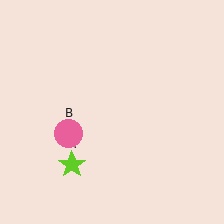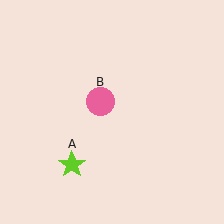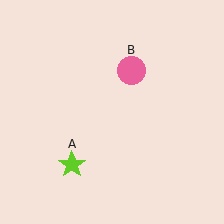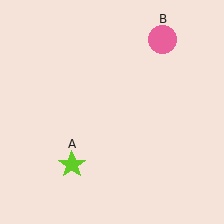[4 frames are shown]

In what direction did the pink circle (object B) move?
The pink circle (object B) moved up and to the right.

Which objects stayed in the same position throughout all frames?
Lime star (object A) remained stationary.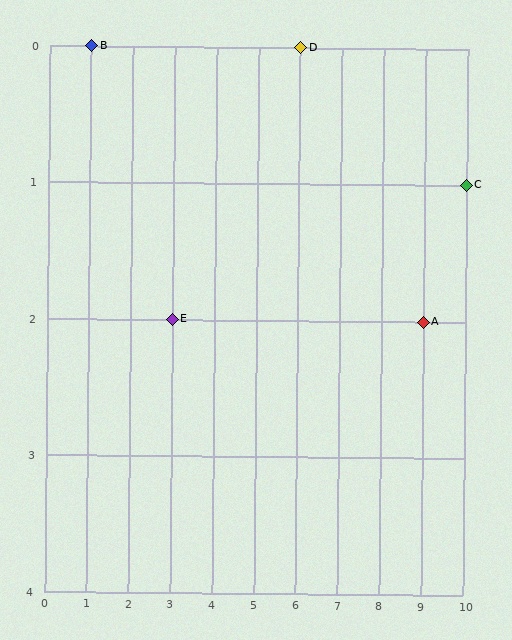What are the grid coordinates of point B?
Point B is at grid coordinates (1, 0).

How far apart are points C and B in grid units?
Points C and B are 9 columns and 1 row apart (about 9.1 grid units diagonally).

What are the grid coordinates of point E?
Point E is at grid coordinates (3, 2).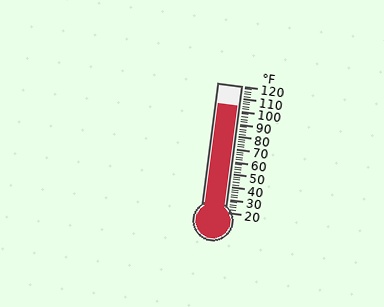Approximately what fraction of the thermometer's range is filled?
The thermometer is filled to approximately 85% of its range.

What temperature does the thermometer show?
The thermometer shows approximately 104°F.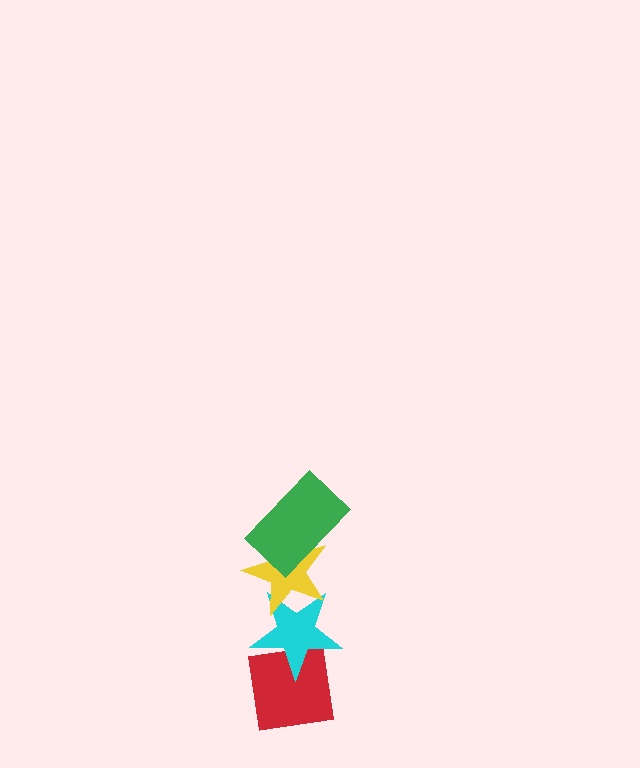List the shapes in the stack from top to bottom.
From top to bottom: the green rectangle, the yellow star, the cyan star, the red square.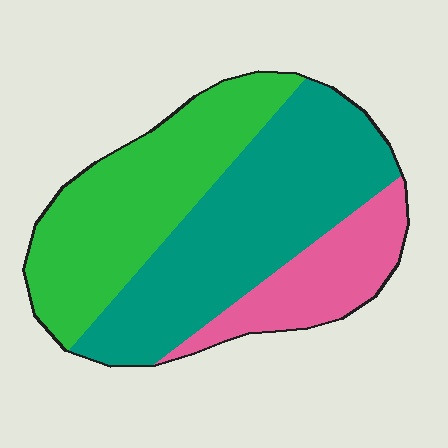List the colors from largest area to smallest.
From largest to smallest: teal, green, pink.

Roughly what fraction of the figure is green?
Green takes up between a quarter and a half of the figure.